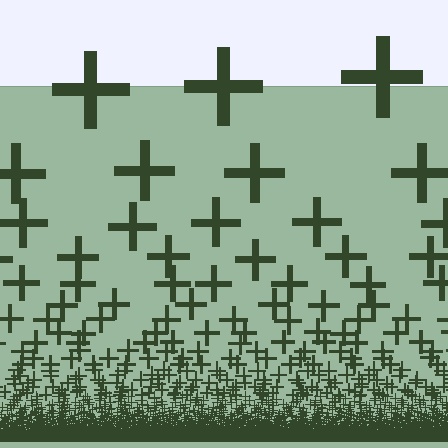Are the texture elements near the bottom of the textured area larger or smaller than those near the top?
Smaller. The gradient is inverted — elements near the bottom are smaller and denser.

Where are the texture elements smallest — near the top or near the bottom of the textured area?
Near the bottom.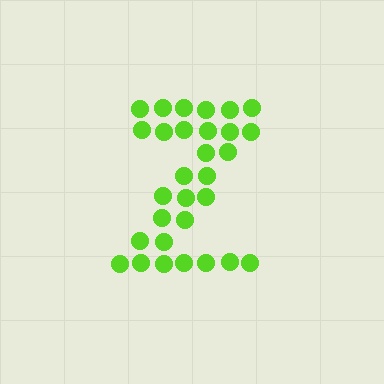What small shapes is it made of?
It is made of small circles.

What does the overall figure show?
The overall figure shows the letter Z.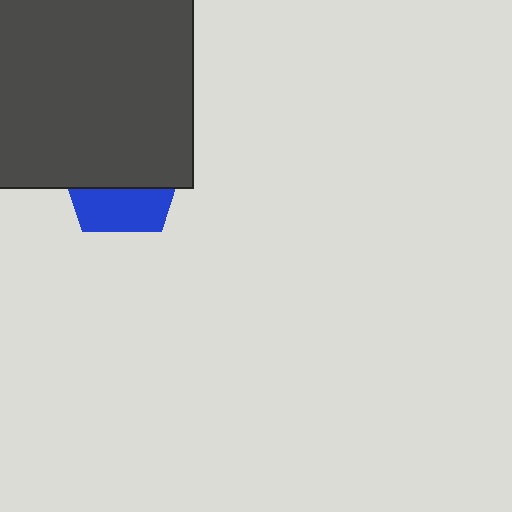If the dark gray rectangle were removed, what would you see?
You would see the complete blue pentagon.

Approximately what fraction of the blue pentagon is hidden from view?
Roughly 64% of the blue pentagon is hidden behind the dark gray rectangle.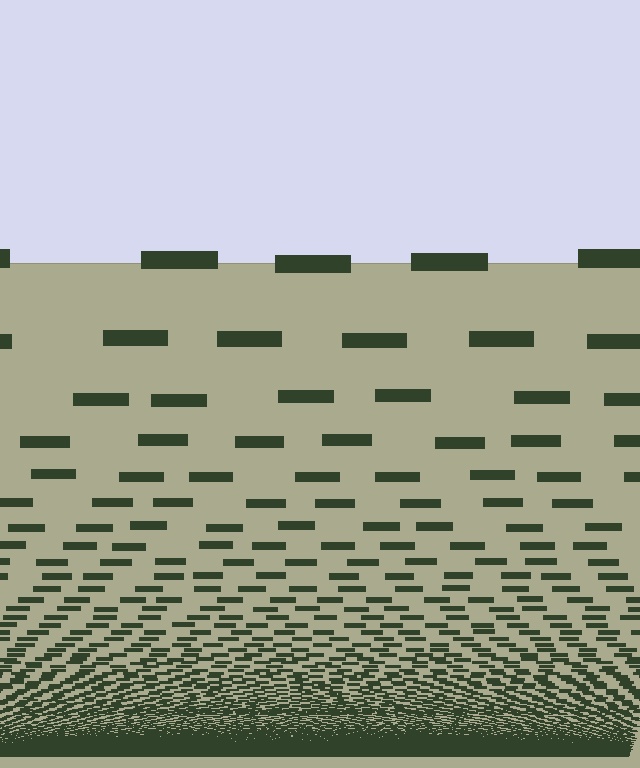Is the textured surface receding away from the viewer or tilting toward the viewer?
The surface appears to tilt toward the viewer. Texture elements get larger and sparser toward the top.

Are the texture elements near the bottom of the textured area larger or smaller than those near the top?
Smaller. The gradient is inverted — elements near the bottom are smaller and denser.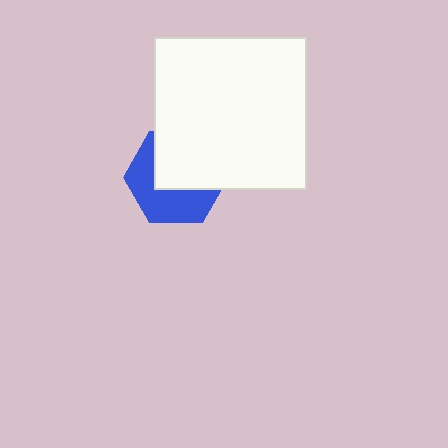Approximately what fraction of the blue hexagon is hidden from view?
Roughly 51% of the blue hexagon is hidden behind the white square.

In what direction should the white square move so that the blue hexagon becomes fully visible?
The white square should move up. That is the shortest direction to clear the overlap and leave the blue hexagon fully visible.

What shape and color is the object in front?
The object in front is a white square.